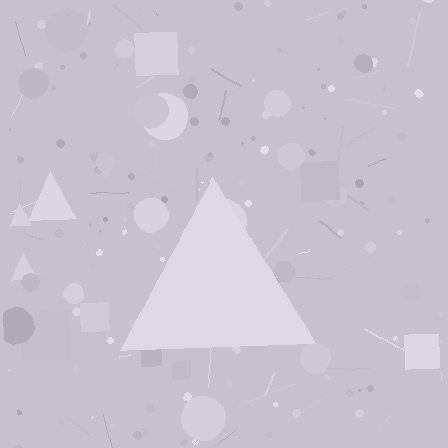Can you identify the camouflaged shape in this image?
The camouflaged shape is a triangle.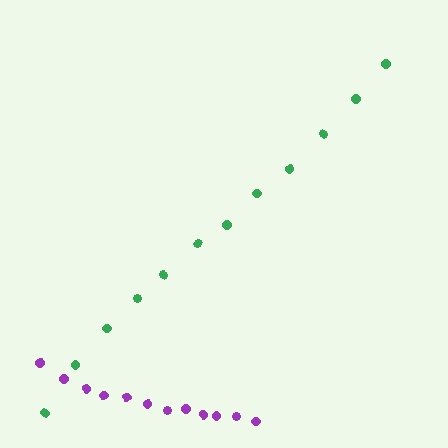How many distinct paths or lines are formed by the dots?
There are 2 distinct paths.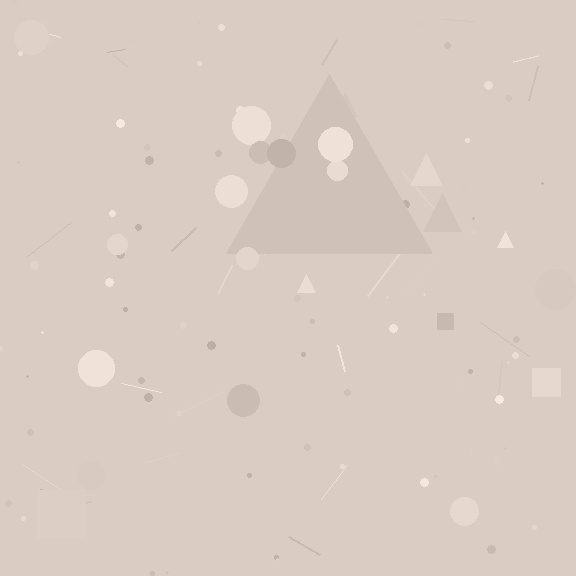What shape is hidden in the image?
A triangle is hidden in the image.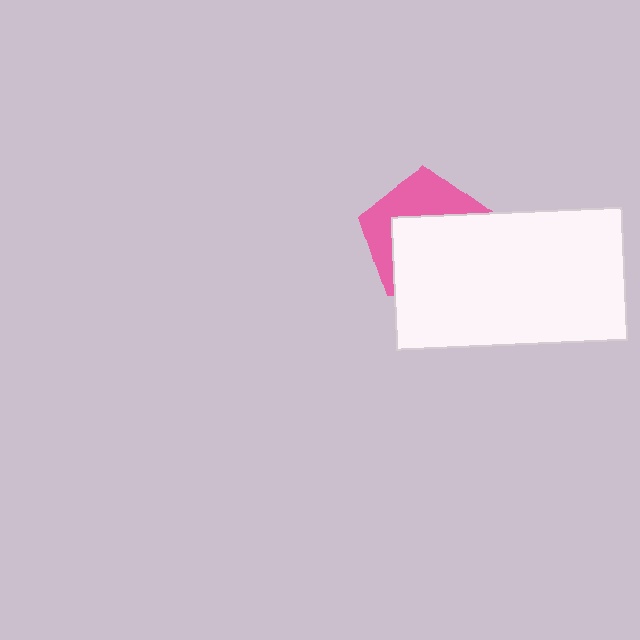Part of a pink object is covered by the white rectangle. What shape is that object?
It is a pentagon.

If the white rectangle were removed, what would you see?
You would see the complete pink pentagon.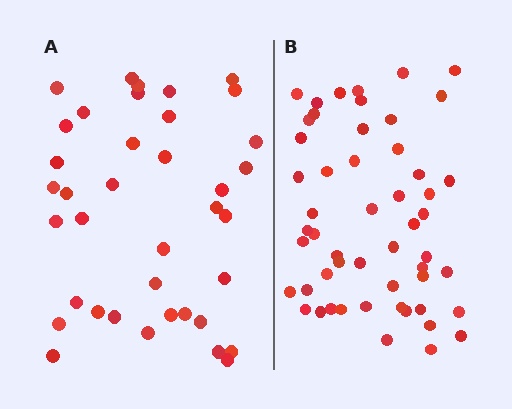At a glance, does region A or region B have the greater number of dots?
Region B (the right region) has more dots.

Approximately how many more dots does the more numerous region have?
Region B has approximately 15 more dots than region A.